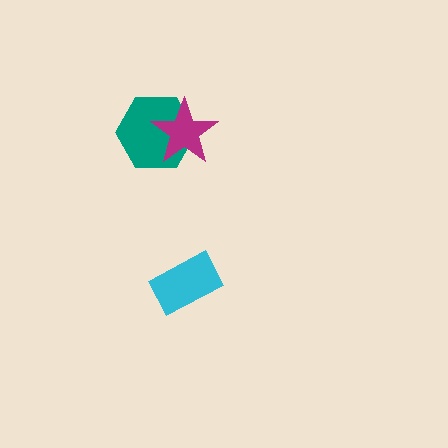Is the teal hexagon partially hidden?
Yes, it is partially covered by another shape.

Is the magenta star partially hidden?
No, no other shape covers it.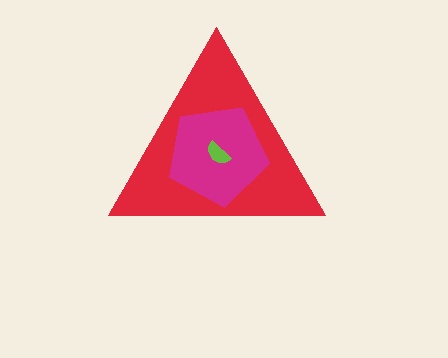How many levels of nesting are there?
3.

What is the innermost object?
The lime semicircle.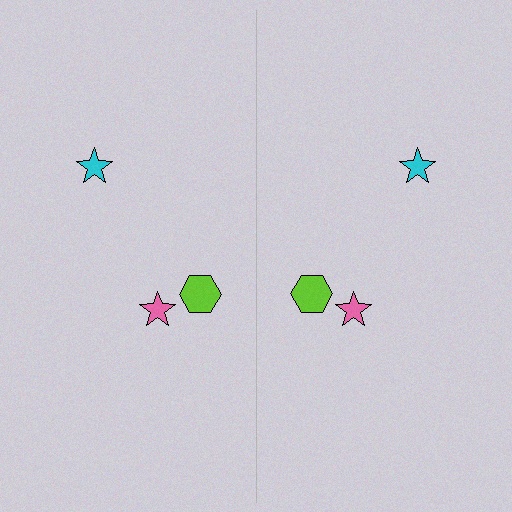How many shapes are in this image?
There are 6 shapes in this image.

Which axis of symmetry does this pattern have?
The pattern has a vertical axis of symmetry running through the center of the image.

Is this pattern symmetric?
Yes, this pattern has bilateral (reflection) symmetry.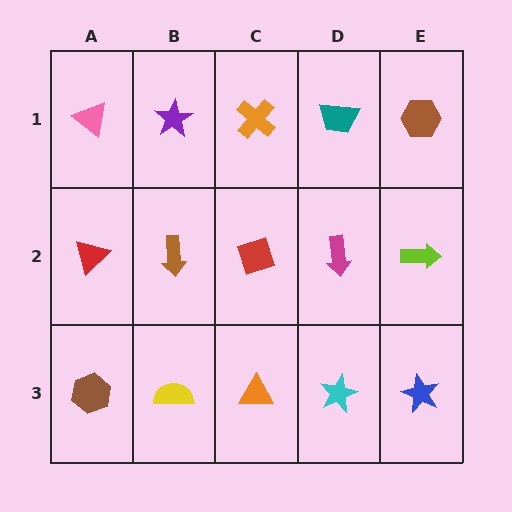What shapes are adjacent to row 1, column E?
A lime arrow (row 2, column E), a teal trapezoid (row 1, column D).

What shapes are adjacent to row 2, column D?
A teal trapezoid (row 1, column D), a cyan star (row 3, column D), a red diamond (row 2, column C), a lime arrow (row 2, column E).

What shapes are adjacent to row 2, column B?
A purple star (row 1, column B), a yellow semicircle (row 3, column B), a red triangle (row 2, column A), a red diamond (row 2, column C).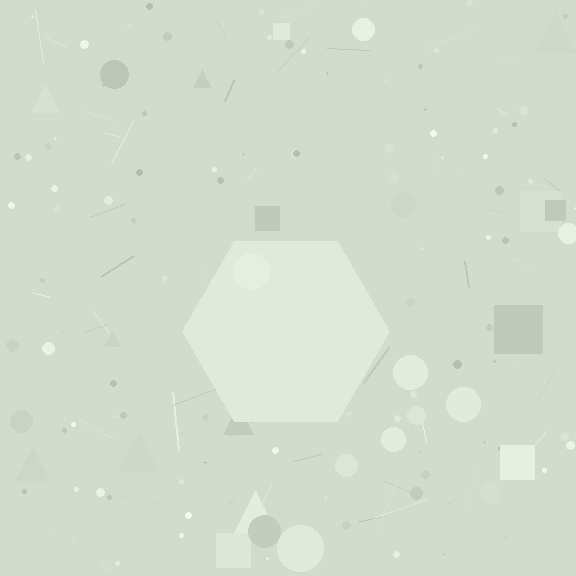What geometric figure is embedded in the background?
A hexagon is embedded in the background.